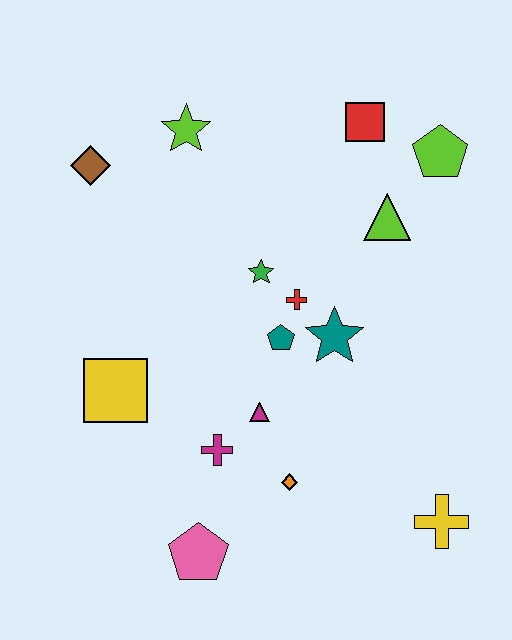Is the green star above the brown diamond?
No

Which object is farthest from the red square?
The pink pentagon is farthest from the red square.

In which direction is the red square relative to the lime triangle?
The red square is above the lime triangle.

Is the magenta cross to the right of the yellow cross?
No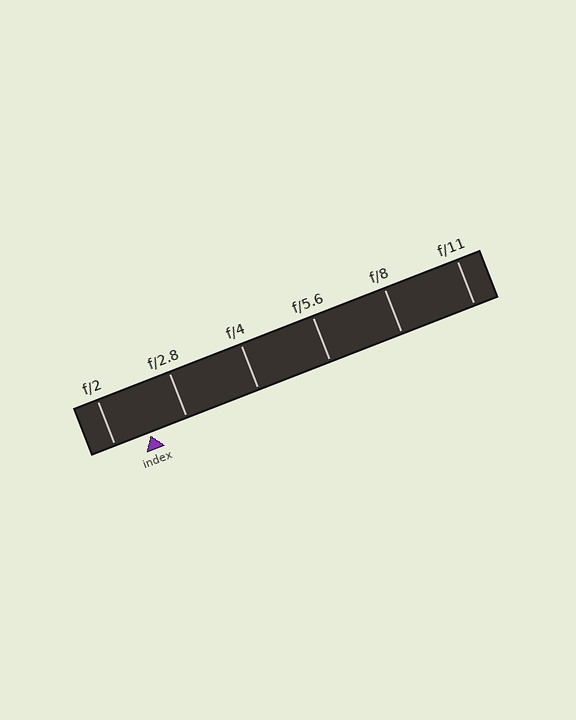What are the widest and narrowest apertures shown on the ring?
The widest aperture shown is f/2 and the narrowest is f/11.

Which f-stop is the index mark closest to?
The index mark is closest to f/2.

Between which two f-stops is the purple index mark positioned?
The index mark is between f/2 and f/2.8.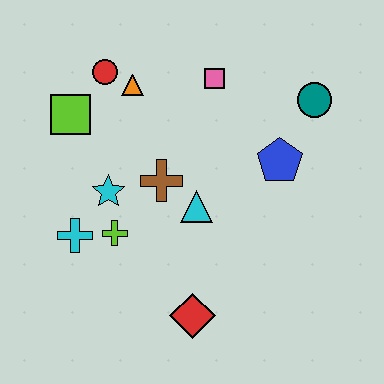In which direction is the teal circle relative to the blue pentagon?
The teal circle is above the blue pentagon.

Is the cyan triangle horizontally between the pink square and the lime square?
Yes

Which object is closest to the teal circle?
The blue pentagon is closest to the teal circle.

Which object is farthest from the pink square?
The red diamond is farthest from the pink square.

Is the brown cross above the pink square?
No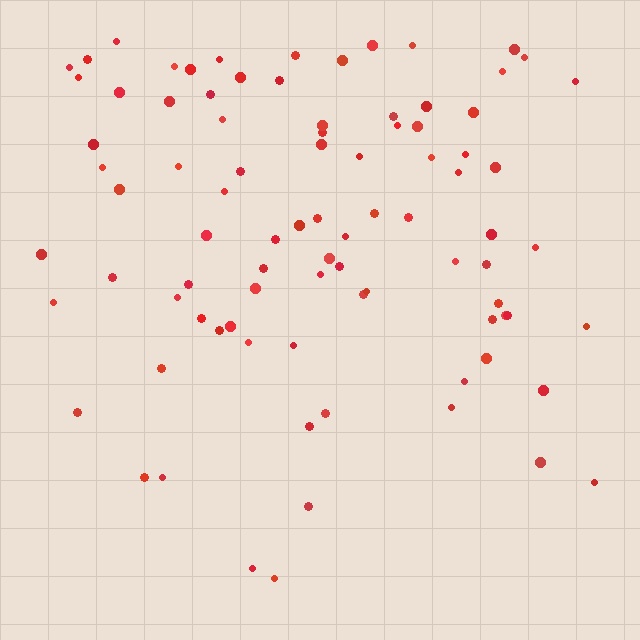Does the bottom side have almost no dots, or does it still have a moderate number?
Still a moderate number, just noticeably fewer than the top.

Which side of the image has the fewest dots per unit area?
The bottom.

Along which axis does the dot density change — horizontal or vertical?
Vertical.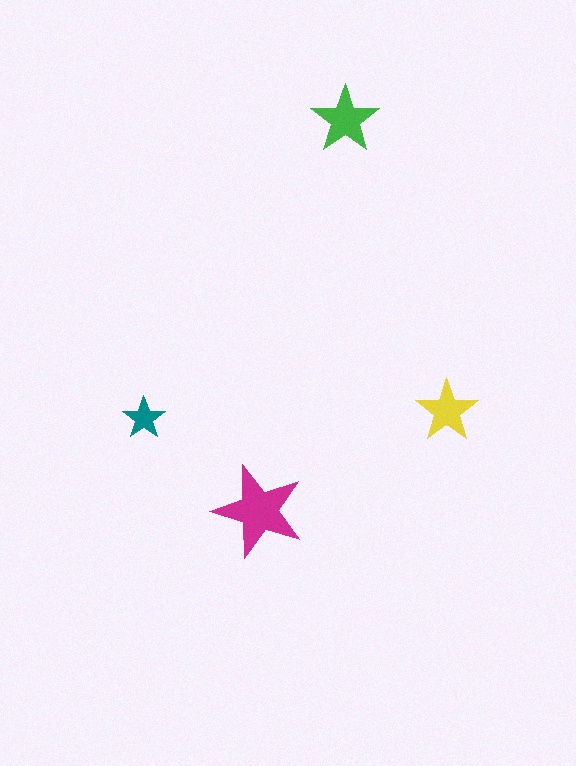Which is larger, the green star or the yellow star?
The green one.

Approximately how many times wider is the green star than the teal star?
About 1.5 times wider.